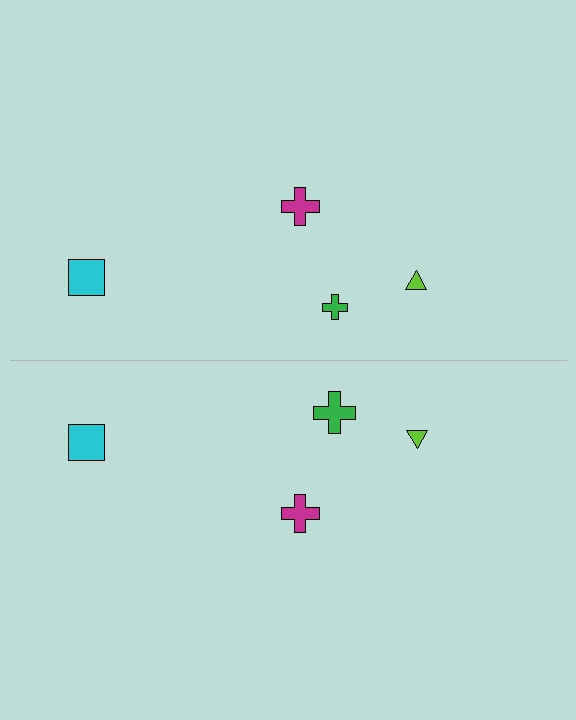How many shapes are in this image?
There are 8 shapes in this image.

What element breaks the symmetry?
The green cross on the bottom side has a different size than its mirror counterpart.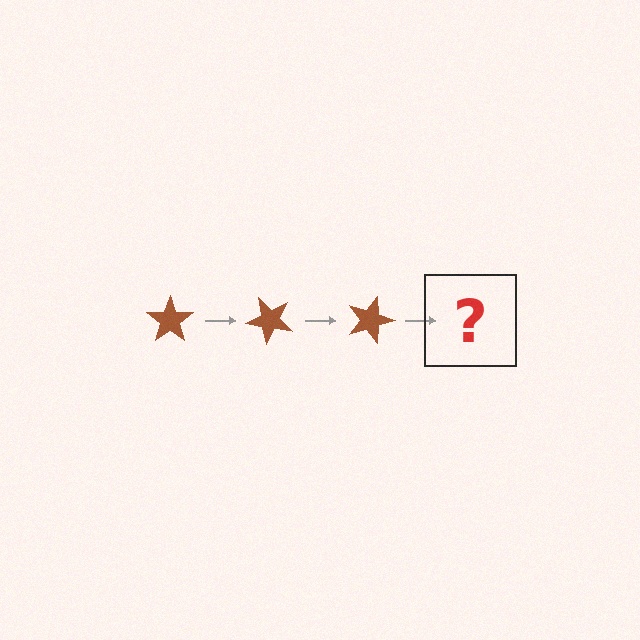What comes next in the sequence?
The next element should be a brown star rotated 135 degrees.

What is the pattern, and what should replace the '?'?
The pattern is that the star rotates 45 degrees each step. The '?' should be a brown star rotated 135 degrees.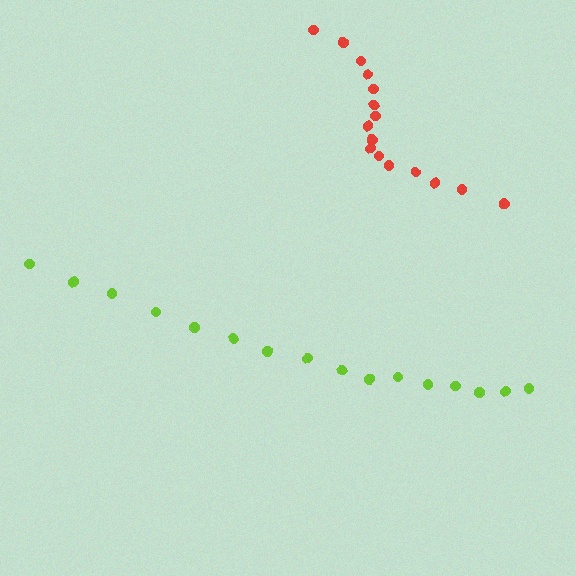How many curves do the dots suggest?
There are 2 distinct paths.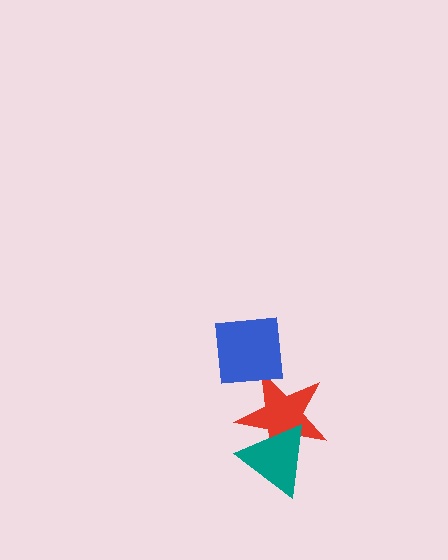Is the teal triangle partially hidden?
No, no other shape covers it.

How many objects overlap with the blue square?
1 object overlaps with the blue square.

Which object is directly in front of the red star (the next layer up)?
The teal triangle is directly in front of the red star.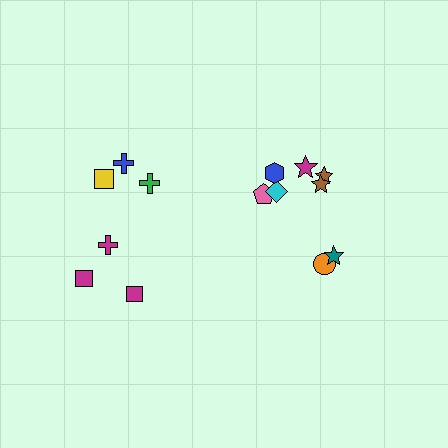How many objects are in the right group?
There are 8 objects.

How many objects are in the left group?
There are 6 objects.